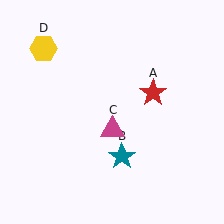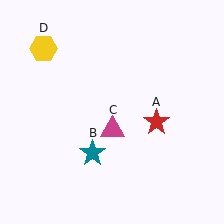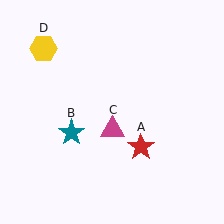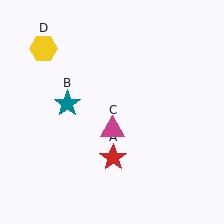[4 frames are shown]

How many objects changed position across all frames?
2 objects changed position: red star (object A), teal star (object B).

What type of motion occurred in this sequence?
The red star (object A), teal star (object B) rotated clockwise around the center of the scene.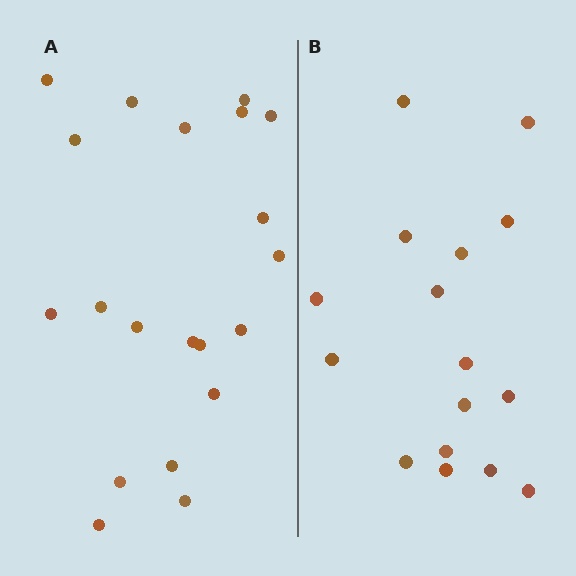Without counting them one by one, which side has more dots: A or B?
Region A (the left region) has more dots.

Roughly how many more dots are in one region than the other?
Region A has about 4 more dots than region B.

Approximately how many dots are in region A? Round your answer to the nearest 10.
About 20 dots.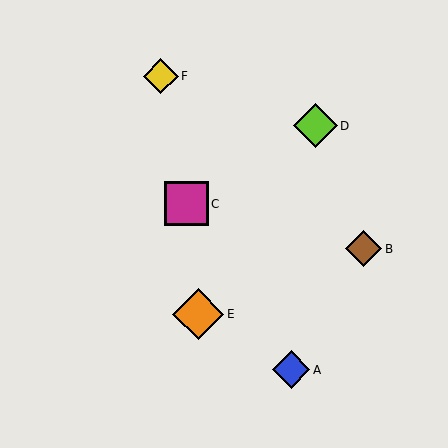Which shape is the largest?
The orange diamond (labeled E) is the largest.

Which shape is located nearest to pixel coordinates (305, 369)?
The blue diamond (labeled A) at (291, 370) is nearest to that location.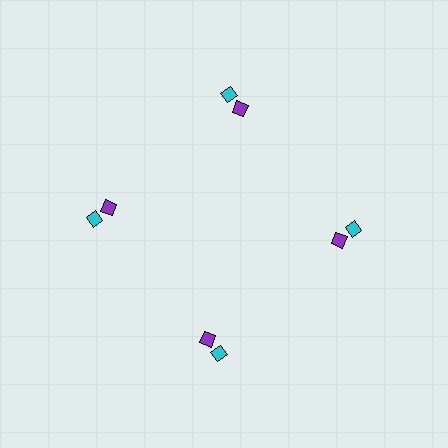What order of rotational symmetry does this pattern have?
This pattern has 4-fold rotational symmetry.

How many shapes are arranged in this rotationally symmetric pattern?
There are 8 shapes, arranged in 4 groups of 2.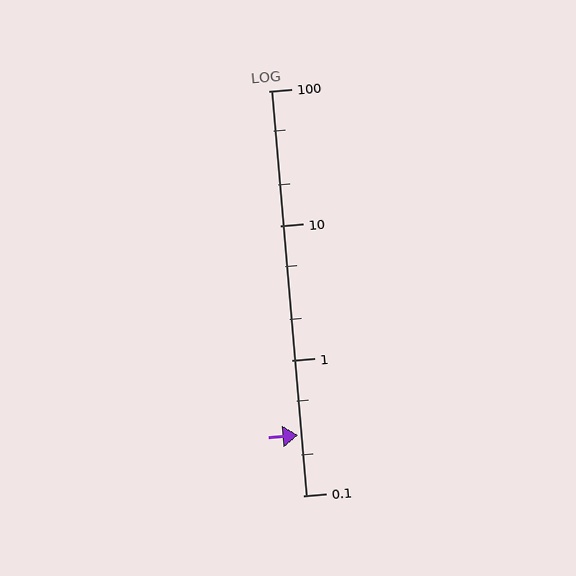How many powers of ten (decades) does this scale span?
The scale spans 3 decades, from 0.1 to 100.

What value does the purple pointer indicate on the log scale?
The pointer indicates approximately 0.28.